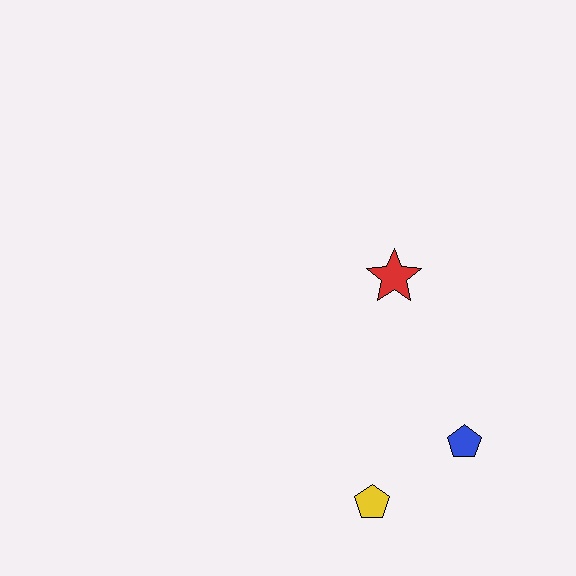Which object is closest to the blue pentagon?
The yellow pentagon is closest to the blue pentagon.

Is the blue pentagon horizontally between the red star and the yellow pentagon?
No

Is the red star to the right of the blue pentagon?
No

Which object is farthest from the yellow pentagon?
The red star is farthest from the yellow pentagon.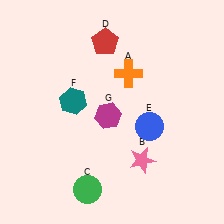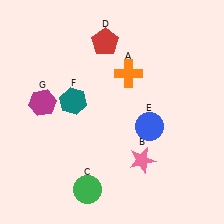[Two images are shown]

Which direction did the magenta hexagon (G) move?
The magenta hexagon (G) moved left.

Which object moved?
The magenta hexagon (G) moved left.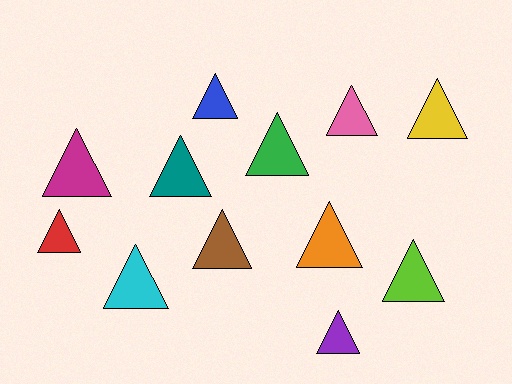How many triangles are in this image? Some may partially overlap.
There are 12 triangles.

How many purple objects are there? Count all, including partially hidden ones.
There is 1 purple object.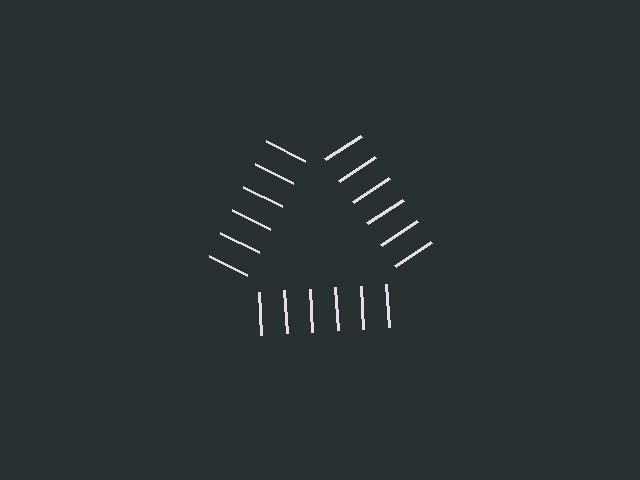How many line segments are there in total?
18 — 6 along each of the 3 edges.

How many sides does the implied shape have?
3 sides — the line-ends trace a triangle.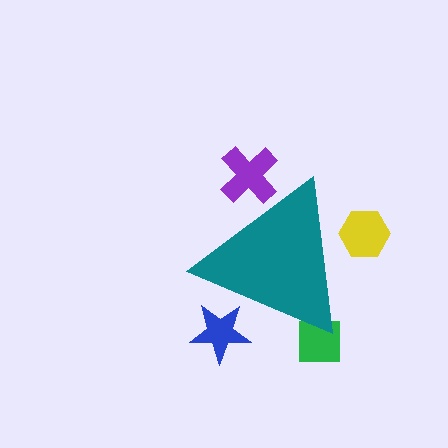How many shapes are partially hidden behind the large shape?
4 shapes are partially hidden.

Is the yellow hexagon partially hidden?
Yes, the yellow hexagon is partially hidden behind the teal triangle.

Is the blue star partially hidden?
Yes, the blue star is partially hidden behind the teal triangle.